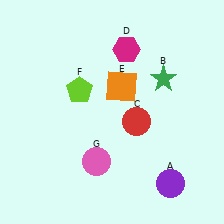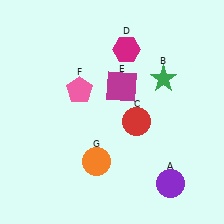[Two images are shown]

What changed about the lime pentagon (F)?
In Image 1, F is lime. In Image 2, it changed to pink.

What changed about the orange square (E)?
In Image 1, E is orange. In Image 2, it changed to magenta.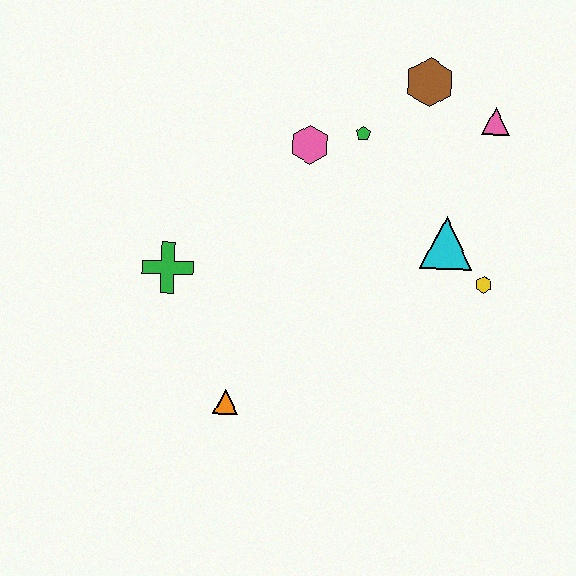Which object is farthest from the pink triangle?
The orange triangle is farthest from the pink triangle.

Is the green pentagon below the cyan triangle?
No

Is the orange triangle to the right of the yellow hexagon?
No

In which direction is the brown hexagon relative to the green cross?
The brown hexagon is to the right of the green cross.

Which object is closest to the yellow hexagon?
The cyan triangle is closest to the yellow hexagon.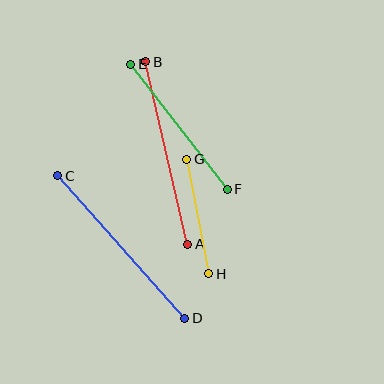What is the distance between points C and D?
The distance is approximately 191 pixels.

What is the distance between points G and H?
The distance is approximately 117 pixels.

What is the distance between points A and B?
The distance is approximately 187 pixels.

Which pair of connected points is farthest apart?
Points C and D are farthest apart.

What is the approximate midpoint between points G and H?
The midpoint is at approximately (198, 217) pixels.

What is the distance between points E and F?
The distance is approximately 158 pixels.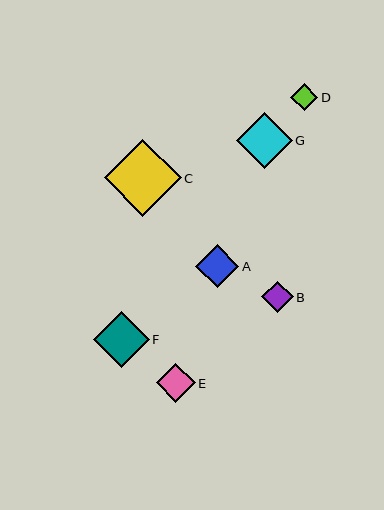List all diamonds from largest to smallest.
From largest to smallest: C, F, G, A, E, B, D.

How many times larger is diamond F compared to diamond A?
Diamond F is approximately 1.3 times the size of diamond A.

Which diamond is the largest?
Diamond C is the largest with a size of approximately 77 pixels.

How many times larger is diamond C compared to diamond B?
Diamond C is approximately 2.5 times the size of diamond B.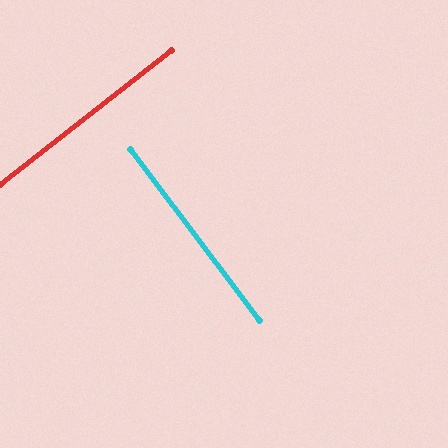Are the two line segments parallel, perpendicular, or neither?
Perpendicular — they meet at approximately 89°.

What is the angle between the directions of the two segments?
Approximately 89 degrees.